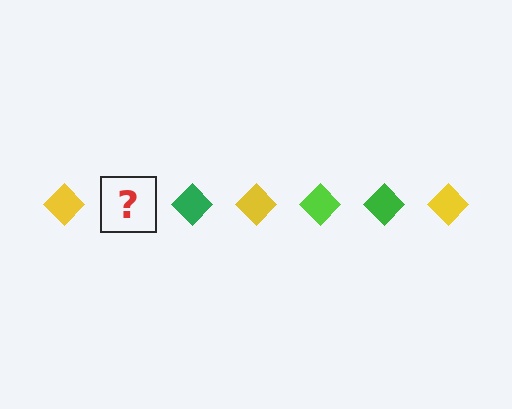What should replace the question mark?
The question mark should be replaced with a lime diamond.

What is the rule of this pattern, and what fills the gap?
The rule is that the pattern cycles through yellow, lime, green diamonds. The gap should be filled with a lime diamond.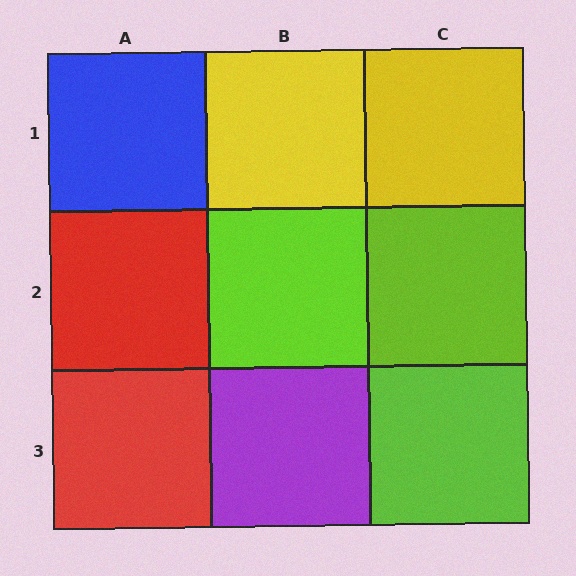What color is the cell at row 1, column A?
Blue.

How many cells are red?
2 cells are red.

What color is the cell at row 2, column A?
Red.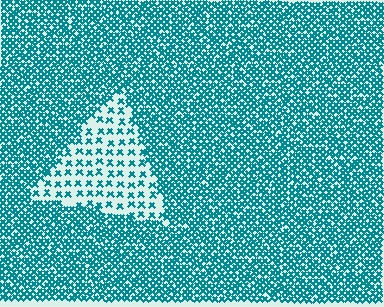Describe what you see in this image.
The image contains small teal elements arranged at two different densities. A triangle-shaped region is visible where the elements are less densely packed than the surrounding area.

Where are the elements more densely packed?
The elements are more densely packed outside the triangle boundary.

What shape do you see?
I see a triangle.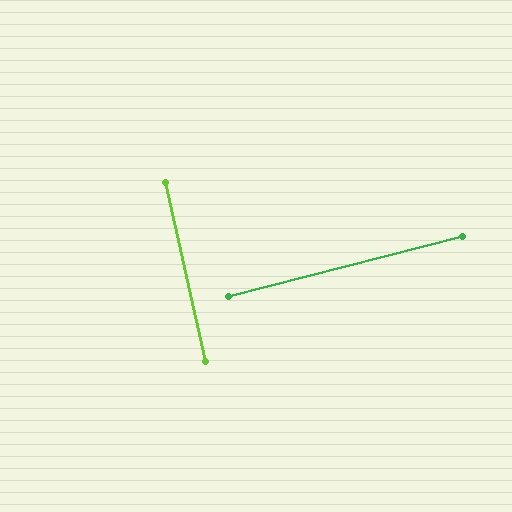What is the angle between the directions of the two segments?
Approximately 88 degrees.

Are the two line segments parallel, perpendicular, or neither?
Perpendicular — they meet at approximately 88°.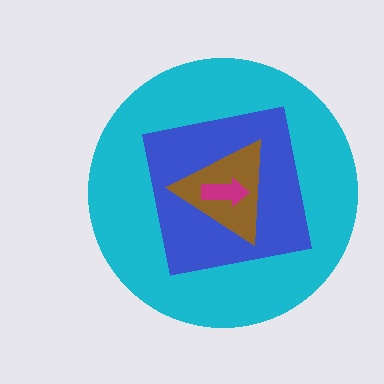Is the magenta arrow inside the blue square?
Yes.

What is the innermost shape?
The magenta arrow.